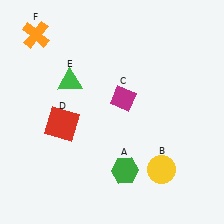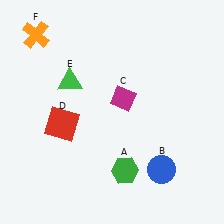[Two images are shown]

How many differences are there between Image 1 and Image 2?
There is 1 difference between the two images.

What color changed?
The circle (B) changed from yellow in Image 1 to blue in Image 2.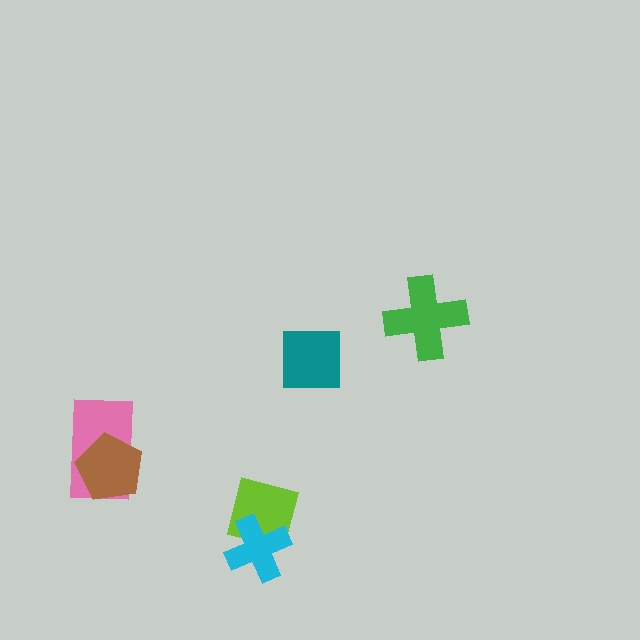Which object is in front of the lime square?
The cyan cross is in front of the lime square.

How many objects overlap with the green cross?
0 objects overlap with the green cross.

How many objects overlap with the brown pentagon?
1 object overlaps with the brown pentagon.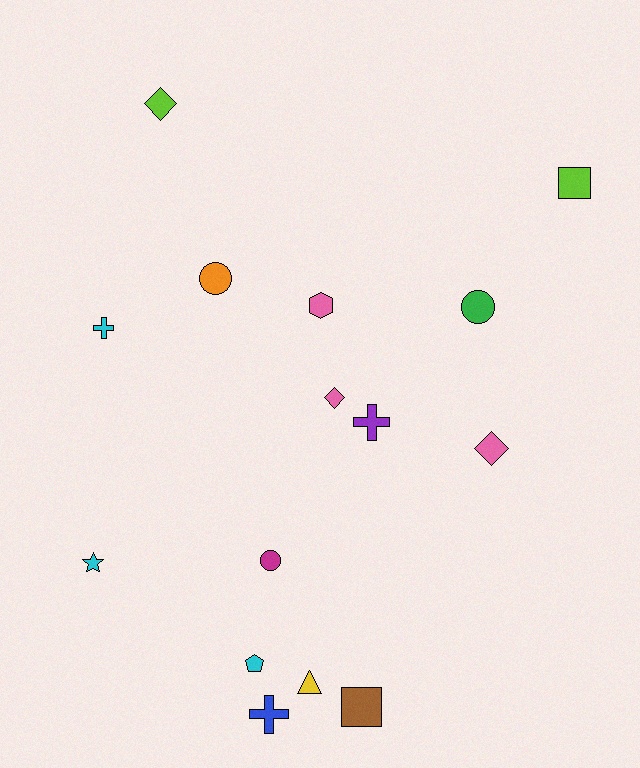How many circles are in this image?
There are 3 circles.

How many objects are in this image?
There are 15 objects.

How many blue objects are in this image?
There is 1 blue object.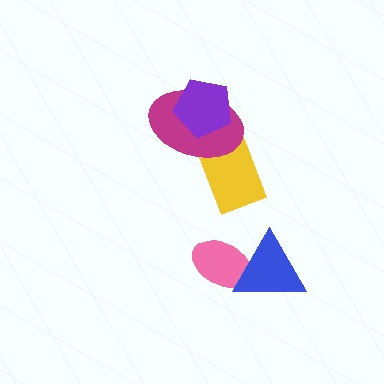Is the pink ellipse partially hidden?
Yes, it is partially covered by another shape.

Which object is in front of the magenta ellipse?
The purple pentagon is in front of the magenta ellipse.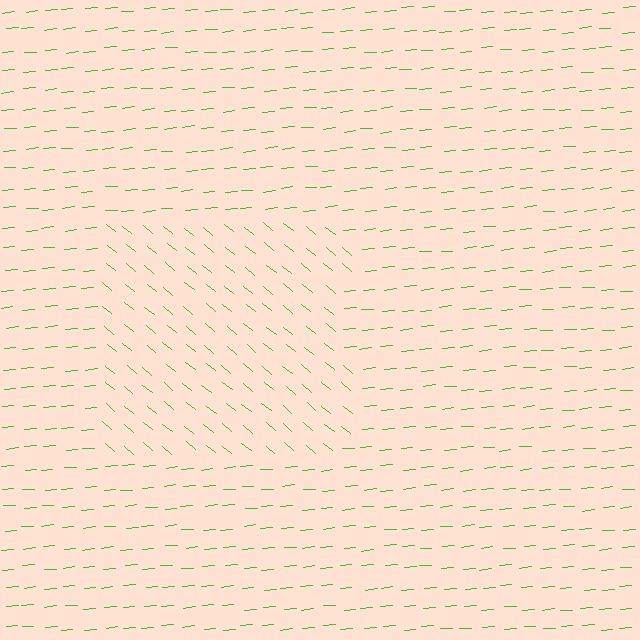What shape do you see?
I see a rectangle.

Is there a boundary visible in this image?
Yes, there is a texture boundary formed by a change in line orientation.